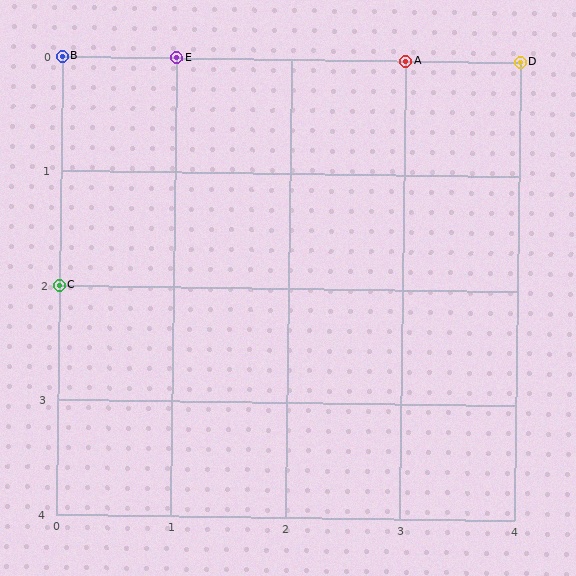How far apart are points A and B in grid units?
Points A and B are 3 columns apart.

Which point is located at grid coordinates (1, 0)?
Point E is at (1, 0).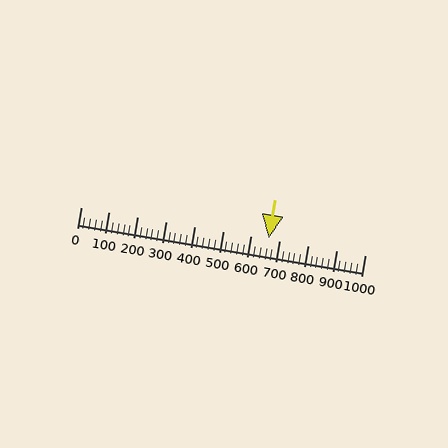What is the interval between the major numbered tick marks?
The major tick marks are spaced 100 units apart.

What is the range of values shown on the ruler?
The ruler shows values from 0 to 1000.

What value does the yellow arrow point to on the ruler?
The yellow arrow points to approximately 660.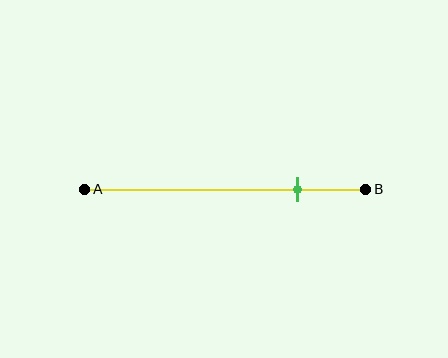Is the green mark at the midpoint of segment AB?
No, the mark is at about 75% from A, not at the 50% midpoint.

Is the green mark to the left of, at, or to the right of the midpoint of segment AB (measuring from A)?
The green mark is to the right of the midpoint of segment AB.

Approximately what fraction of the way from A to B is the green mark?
The green mark is approximately 75% of the way from A to B.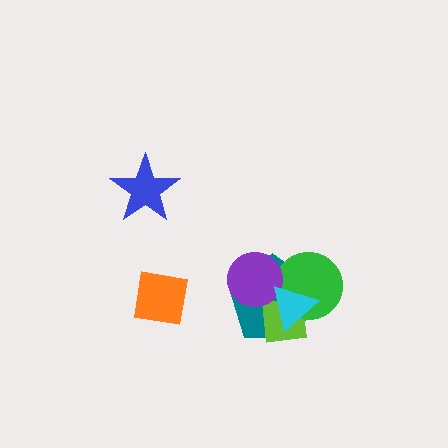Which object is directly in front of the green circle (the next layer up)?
The purple circle is directly in front of the green circle.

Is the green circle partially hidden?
Yes, it is partially covered by another shape.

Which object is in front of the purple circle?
The cyan triangle is in front of the purple circle.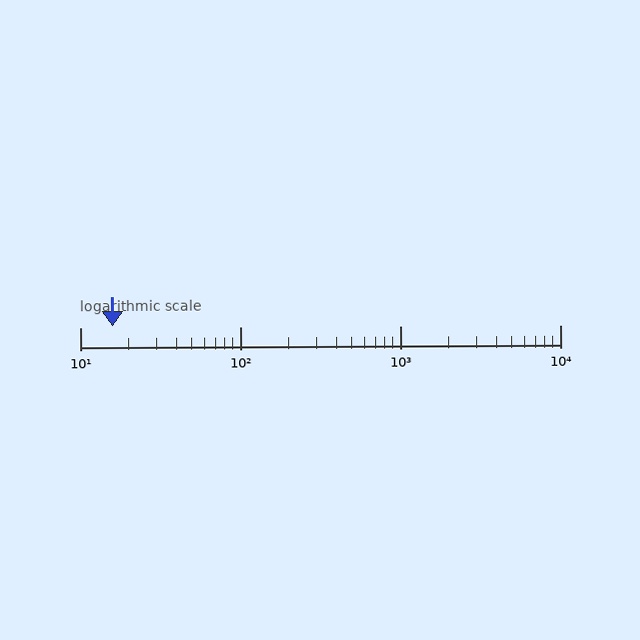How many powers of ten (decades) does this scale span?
The scale spans 3 decades, from 10 to 10000.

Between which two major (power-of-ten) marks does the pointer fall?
The pointer is between 10 and 100.